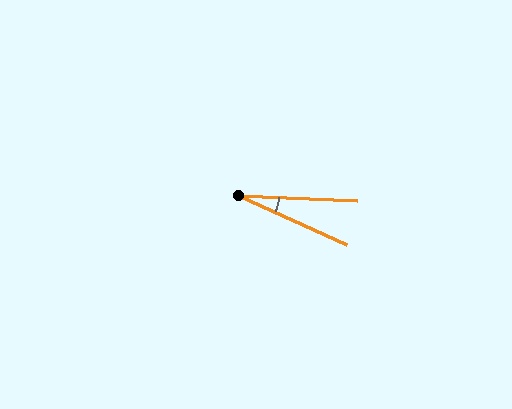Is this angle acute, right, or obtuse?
It is acute.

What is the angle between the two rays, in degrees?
Approximately 22 degrees.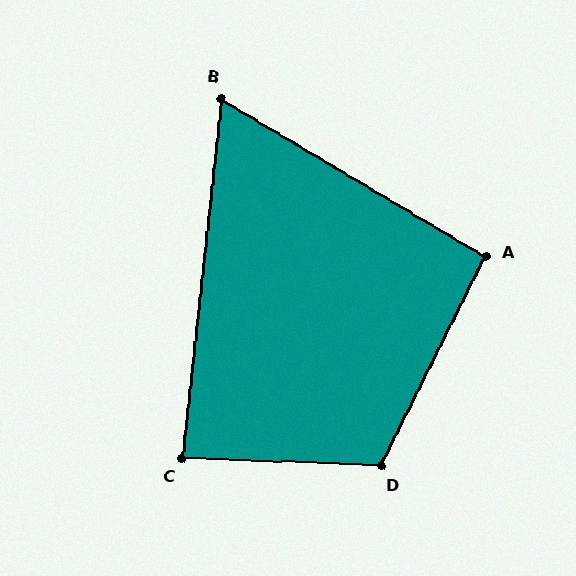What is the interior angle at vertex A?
Approximately 94 degrees (approximately right).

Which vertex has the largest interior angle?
D, at approximately 114 degrees.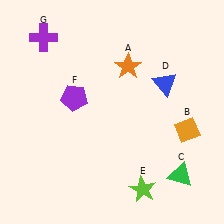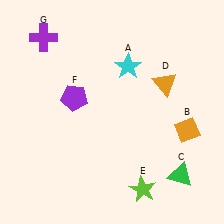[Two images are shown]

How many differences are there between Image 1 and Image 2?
There are 2 differences between the two images.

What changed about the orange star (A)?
In Image 1, A is orange. In Image 2, it changed to cyan.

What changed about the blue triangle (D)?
In Image 1, D is blue. In Image 2, it changed to orange.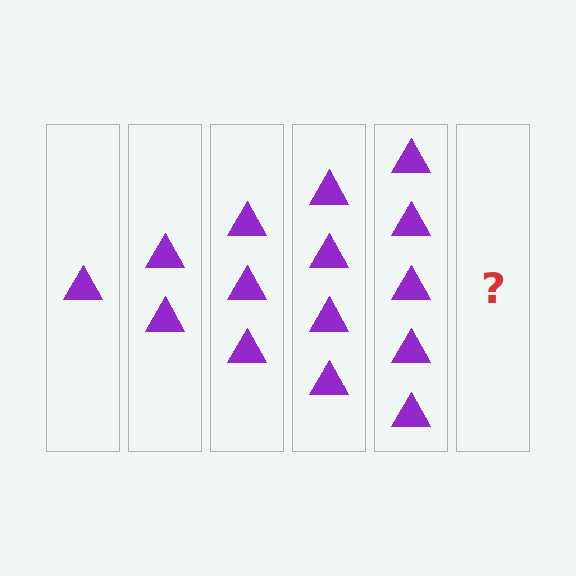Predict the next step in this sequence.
The next step is 6 triangles.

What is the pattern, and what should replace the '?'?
The pattern is that each step adds one more triangle. The '?' should be 6 triangles.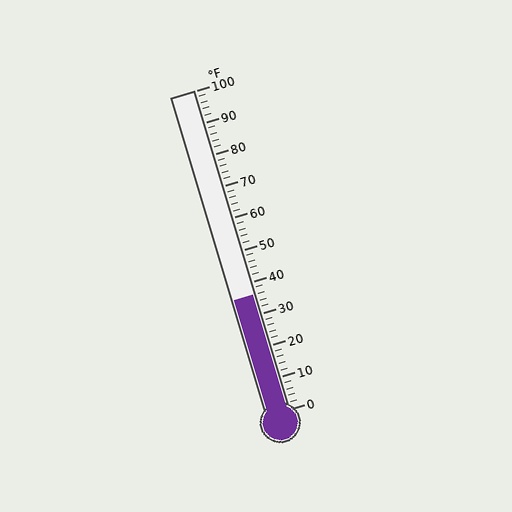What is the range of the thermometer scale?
The thermometer scale ranges from 0°F to 100°F.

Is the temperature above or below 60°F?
The temperature is below 60°F.